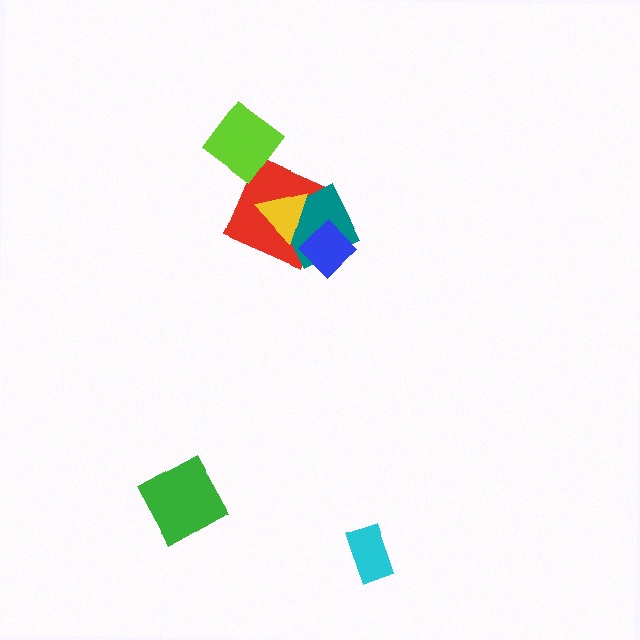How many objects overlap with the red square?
3 objects overlap with the red square.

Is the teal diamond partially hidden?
Yes, it is partially covered by another shape.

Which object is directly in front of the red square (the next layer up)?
The teal diamond is directly in front of the red square.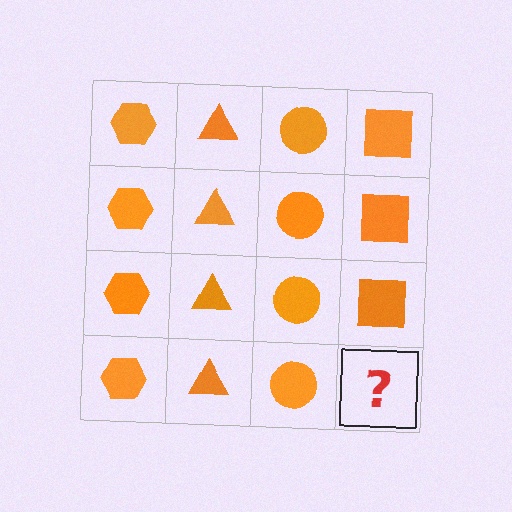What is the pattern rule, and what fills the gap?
The rule is that each column has a consistent shape. The gap should be filled with an orange square.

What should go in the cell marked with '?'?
The missing cell should contain an orange square.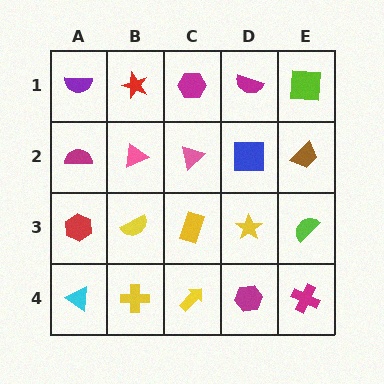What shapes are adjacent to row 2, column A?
A purple semicircle (row 1, column A), a red hexagon (row 3, column A), a pink triangle (row 2, column B).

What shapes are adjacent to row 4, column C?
A yellow rectangle (row 3, column C), a yellow cross (row 4, column B), a magenta hexagon (row 4, column D).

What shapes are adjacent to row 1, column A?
A magenta semicircle (row 2, column A), a red star (row 1, column B).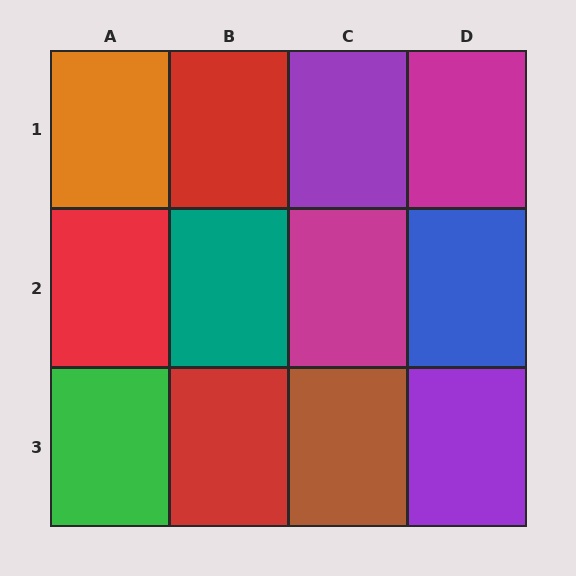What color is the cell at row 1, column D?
Magenta.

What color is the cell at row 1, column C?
Purple.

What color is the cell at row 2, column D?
Blue.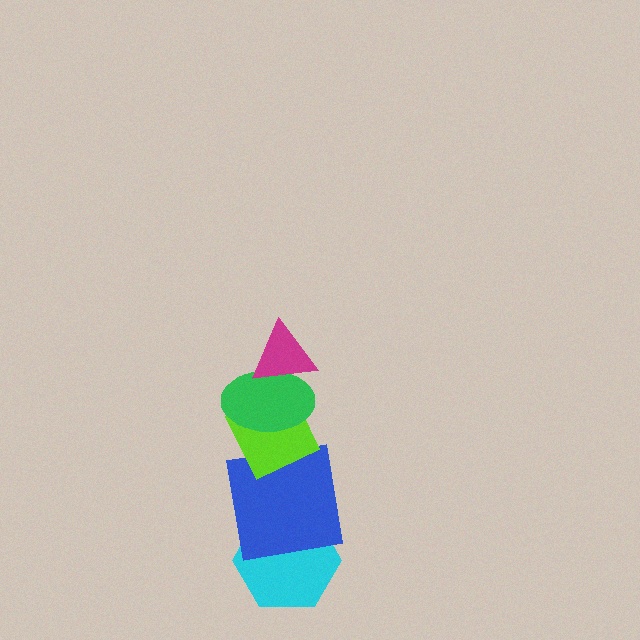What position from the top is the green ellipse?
The green ellipse is 2nd from the top.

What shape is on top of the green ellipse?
The magenta triangle is on top of the green ellipse.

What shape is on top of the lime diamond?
The green ellipse is on top of the lime diamond.